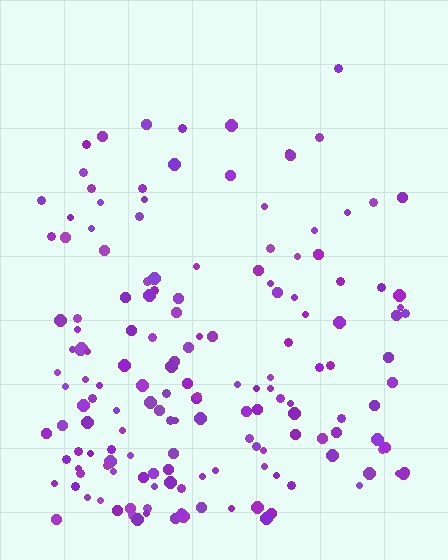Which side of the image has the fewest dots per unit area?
The top.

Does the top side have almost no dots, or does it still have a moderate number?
Still a moderate number, just noticeably fewer than the bottom.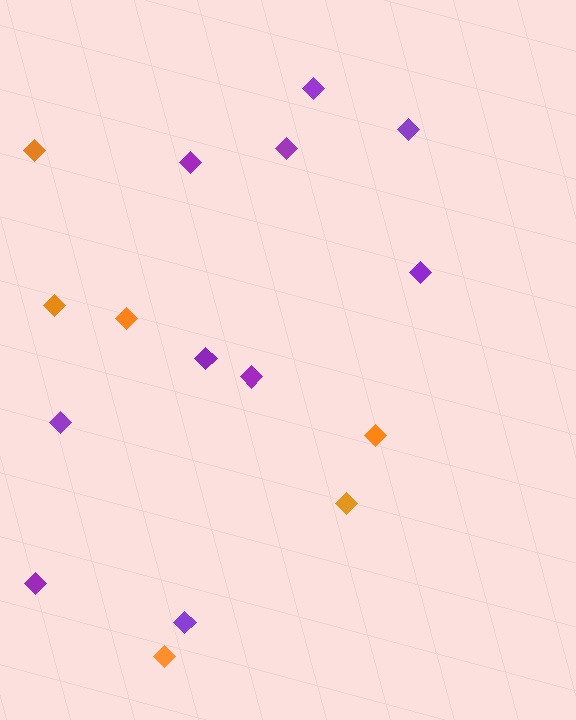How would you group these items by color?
There are 2 groups: one group of orange diamonds (6) and one group of purple diamonds (10).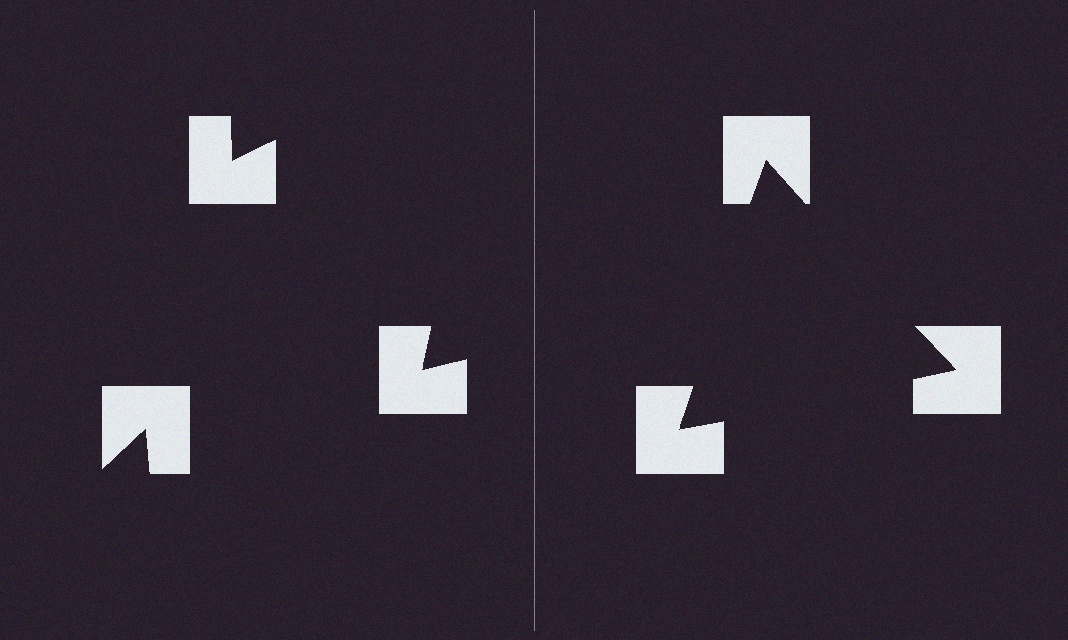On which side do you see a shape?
An illusory triangle appears on the right side. On the left side the wedge cuts are rotated, so no coherent shape forms.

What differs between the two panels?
The notched squares are positioned identically on both sides; only the wedge orientations differ. On the right they align to a triangle; on the left they are misaligned.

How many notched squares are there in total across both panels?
6 — 3 on each side.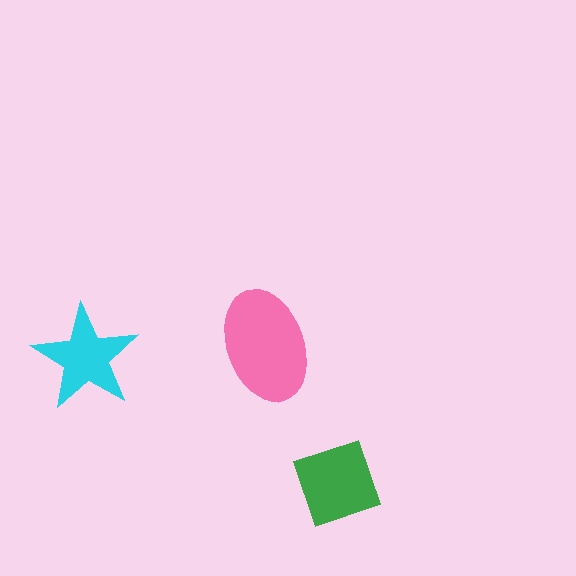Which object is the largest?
The pink ellipse.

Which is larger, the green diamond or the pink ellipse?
The pink ellipse.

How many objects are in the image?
There are 3 objects in the image.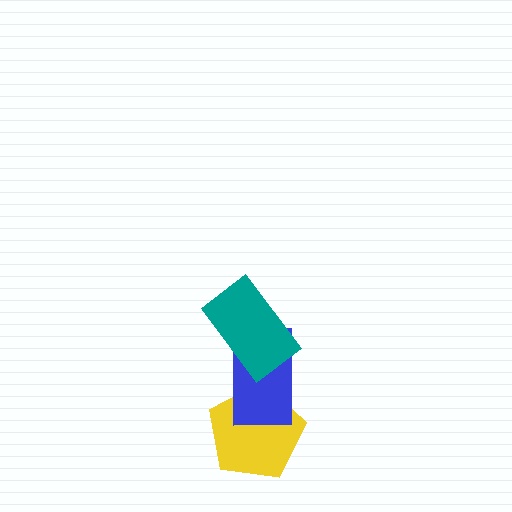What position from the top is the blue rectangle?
The blue rectangle is 2nd from the top.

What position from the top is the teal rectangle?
The teal rectangle is 1st from the top.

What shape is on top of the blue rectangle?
The teal rectangle is on top of the blue rectangle.